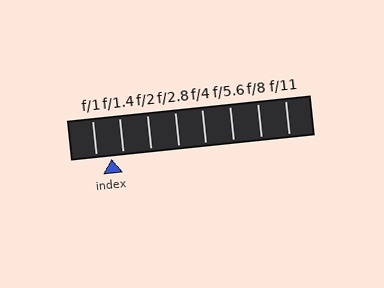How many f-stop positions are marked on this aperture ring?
There are 8 f-stop positions marked.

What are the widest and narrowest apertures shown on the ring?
The widest aperture shown is f/1 and the narrowest is f/11.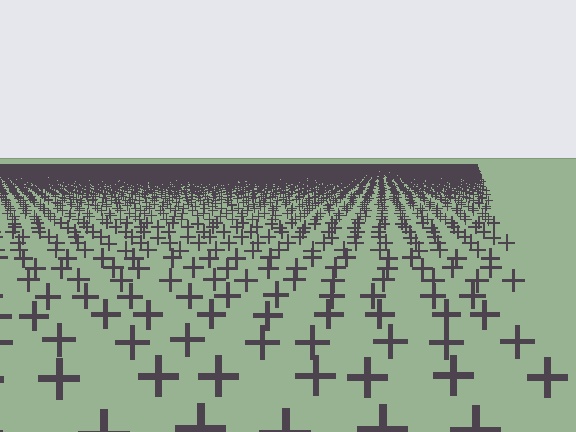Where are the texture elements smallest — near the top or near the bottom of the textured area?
Near the top.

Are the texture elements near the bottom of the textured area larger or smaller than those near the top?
Larger. Near the bottom, elements are closer to the viewer and appear at a bigger on-screen size.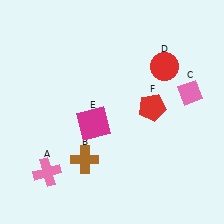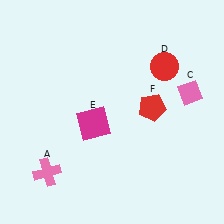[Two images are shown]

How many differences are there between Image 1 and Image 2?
There is 1 difference between the two images.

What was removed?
The brown cross (B) was removed in Image 2.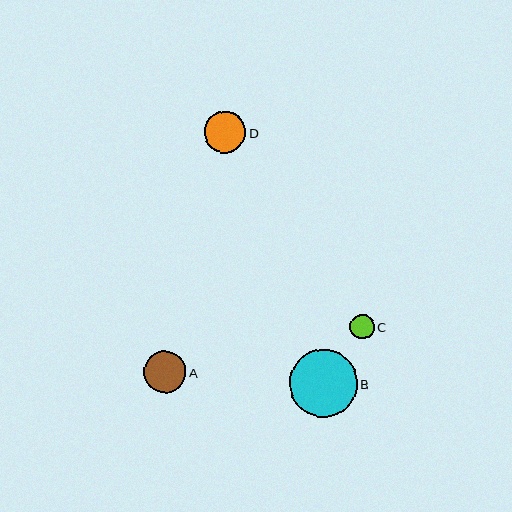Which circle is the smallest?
Circle C is the smallest with a size of approximately 24 pixels.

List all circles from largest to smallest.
From largest to smallest: B, A, D, C.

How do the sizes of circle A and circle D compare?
Circle A and circle D are approximately the same size.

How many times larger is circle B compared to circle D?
Circle B is approximately 1.6 times the size of circle D.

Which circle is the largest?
Circle B is the largest with a size of approximately 68 pixels.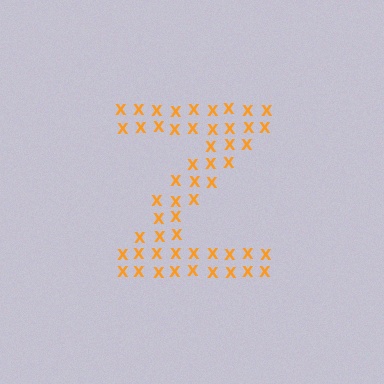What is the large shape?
The large shape is the letter Z.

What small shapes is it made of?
It is made of small letter X's.